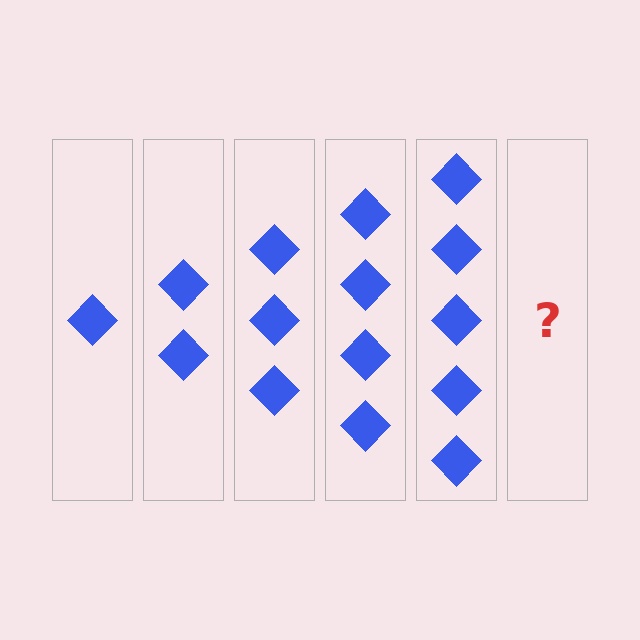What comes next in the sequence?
The next element should be 6 diamonds.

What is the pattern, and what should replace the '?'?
The pattern is that each step adds one more diamond. The '?' should be 6 diamonds.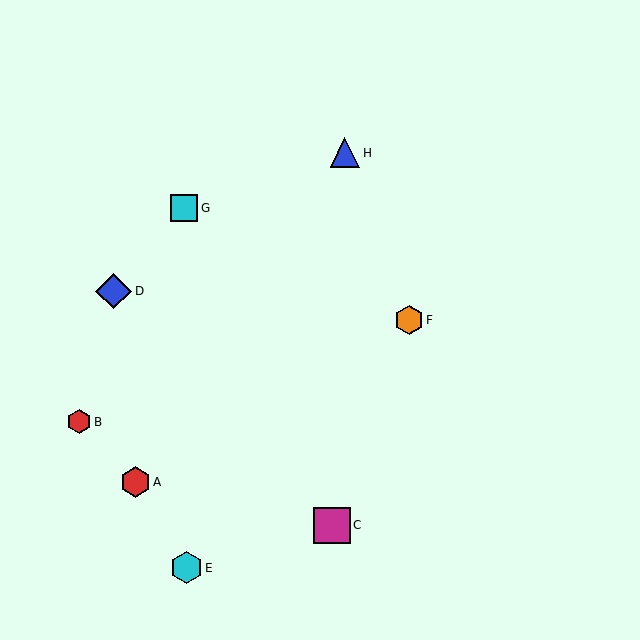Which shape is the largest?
The magenta square (labeled C) is the largest.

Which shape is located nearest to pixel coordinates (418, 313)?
The orange hexagon (labeled F) at (409, 320) is nearest to that location.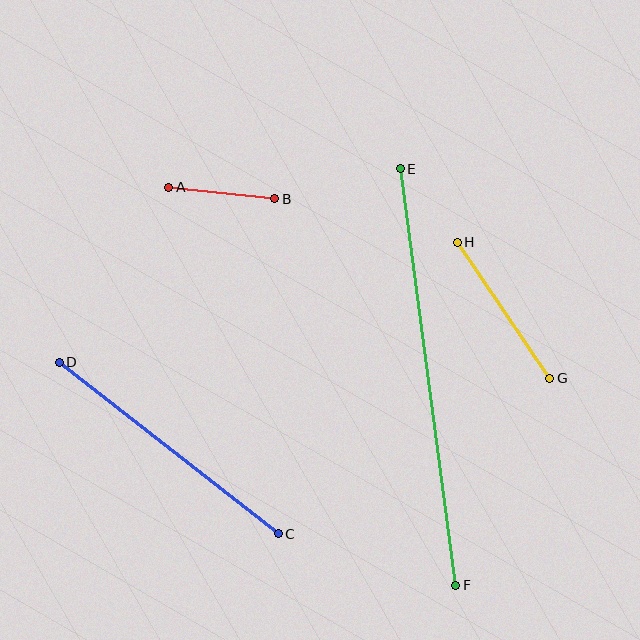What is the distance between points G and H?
The distance is approximately 165 pixels.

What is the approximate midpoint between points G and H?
The midpoint is at approximately (503, 310) pixels.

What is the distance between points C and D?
The distance is approximately 278 pixels.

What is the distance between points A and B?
The distance is approximately 107 pixels.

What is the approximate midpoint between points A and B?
The midpoint is at approximately (222, 193) pixels.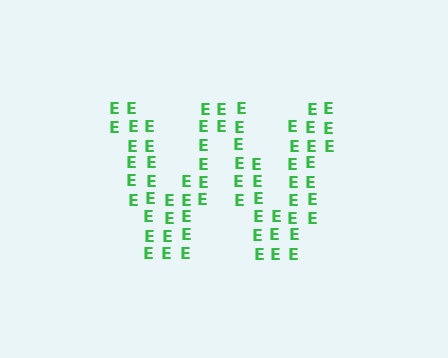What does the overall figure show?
The overall figure shows the letter W.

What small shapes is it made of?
It is made of small letter E's.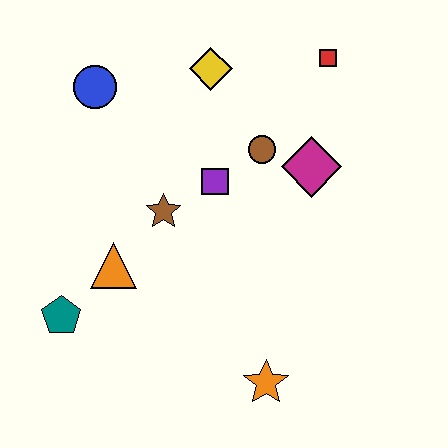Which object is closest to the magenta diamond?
The brown circle is closest to the magenta diamond.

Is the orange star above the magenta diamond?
No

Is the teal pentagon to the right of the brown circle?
No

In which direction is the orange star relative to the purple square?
The orange star is below the purple square.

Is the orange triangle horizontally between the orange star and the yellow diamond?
No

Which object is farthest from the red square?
The teal pentagon is farthest from the red square.